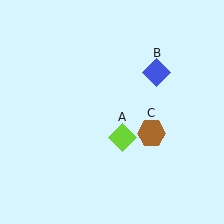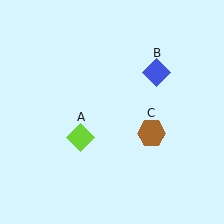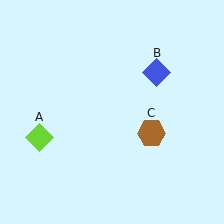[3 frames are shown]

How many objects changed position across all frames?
1 object changed position: lime diamond (object A).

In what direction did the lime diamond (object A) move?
The lime diamond (object A) moved left.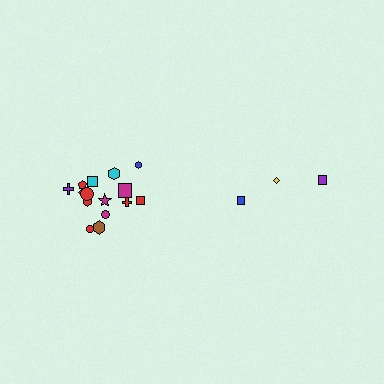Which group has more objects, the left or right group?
The left group.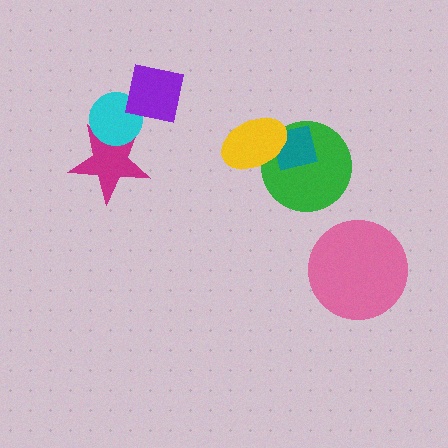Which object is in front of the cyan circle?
The purple square is in front of the cyan circle.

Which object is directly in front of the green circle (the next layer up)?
The teal square is directly in front of the green circle.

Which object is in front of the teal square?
The yellow ellipse is in front of the teal square.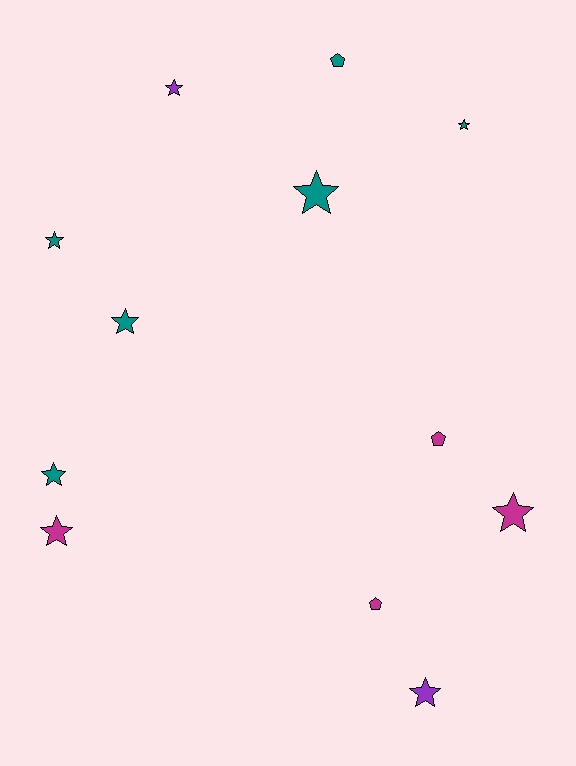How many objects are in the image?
There are 12 objects.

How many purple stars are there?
There are 2 purple stars.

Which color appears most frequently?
Teal, with 6 objects.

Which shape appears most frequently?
Star, with 9 objects.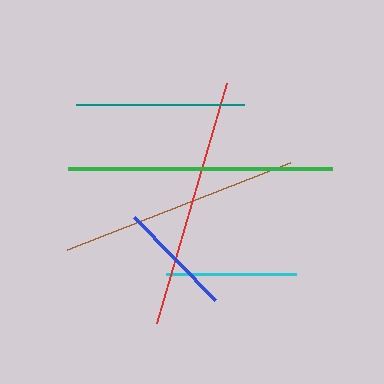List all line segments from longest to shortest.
From longest to shortest: green, red, brown, teal, cyan, blue.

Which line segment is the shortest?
The blue line is the shortest at approximately 116 pixels.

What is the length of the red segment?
The red segment is approximately 250 pixels long.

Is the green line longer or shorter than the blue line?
The green line is longer than the blue line.